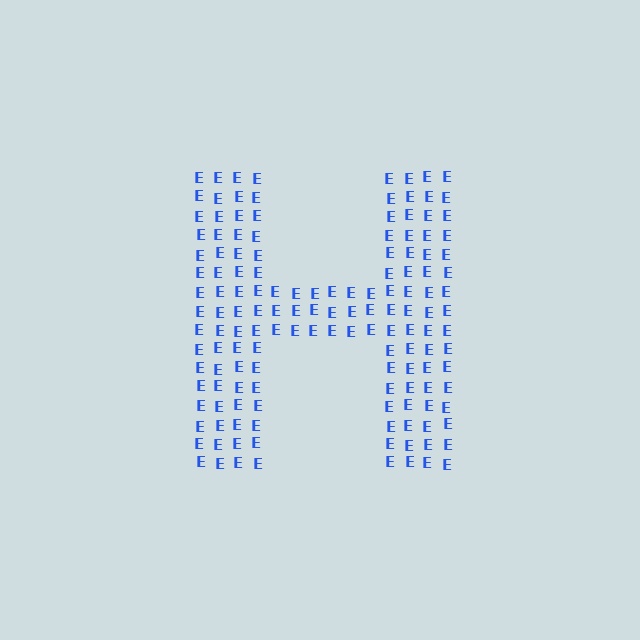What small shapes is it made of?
It is made of small letter E's.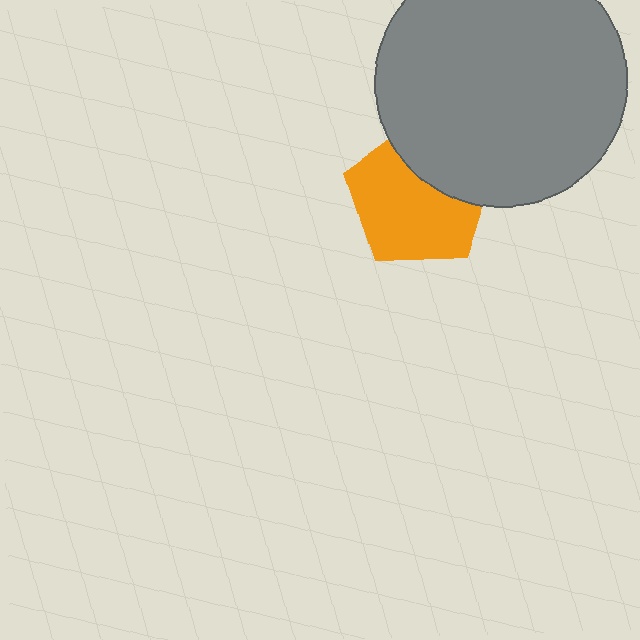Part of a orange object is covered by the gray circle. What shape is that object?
It is a pentagon.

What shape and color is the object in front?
The object in front is a gray circle.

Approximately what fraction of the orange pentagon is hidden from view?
Roughly 32% of the orange pentagon is hidden behind the gray circle.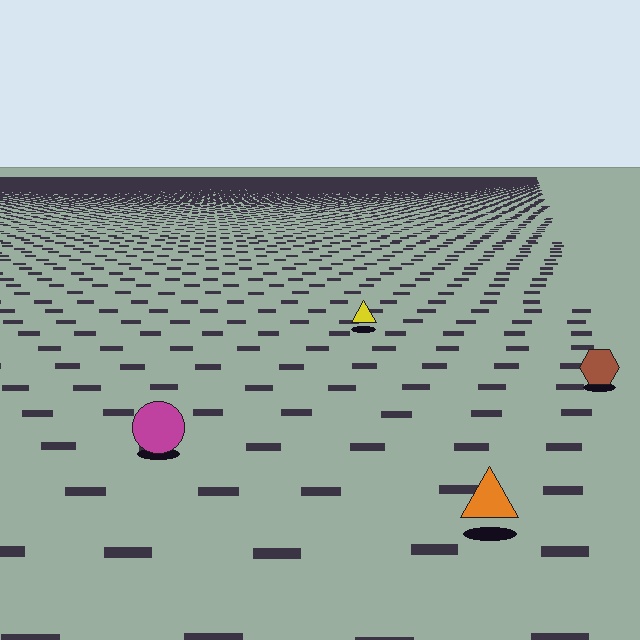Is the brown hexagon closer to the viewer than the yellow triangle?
Yes. The brown hexagon is closer — you can tell from the texture gradient: the ground texture is coarser near it.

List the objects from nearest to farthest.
From nearest to farthest: the orange triangle, the magenta circle, the brown hexagon, the yellow triangle.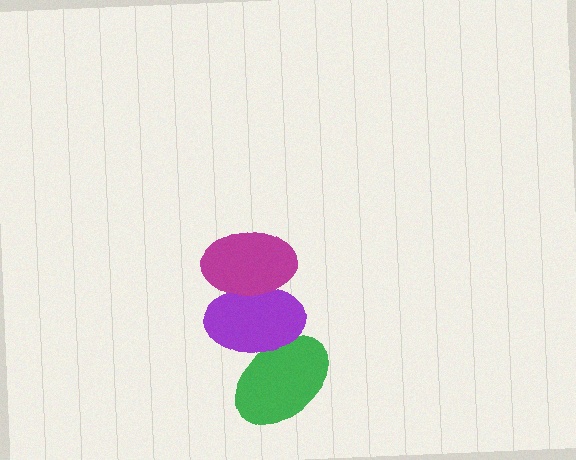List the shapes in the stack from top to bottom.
From top to bottom: the magenta ellipse, the purple ellipse, the green ellipse.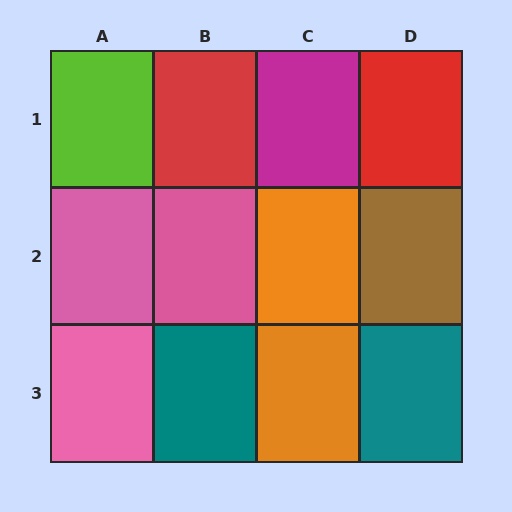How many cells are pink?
3 cells are pink.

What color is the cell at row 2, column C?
Orange.